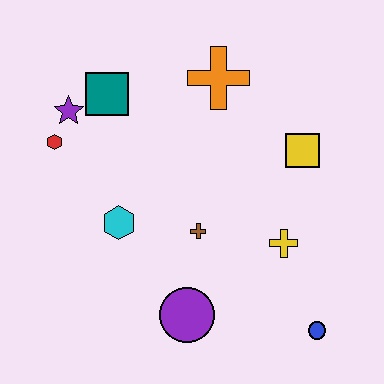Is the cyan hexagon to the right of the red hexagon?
Yes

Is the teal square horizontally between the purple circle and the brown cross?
No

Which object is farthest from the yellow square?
The red hexagon is farthest from the yellow square.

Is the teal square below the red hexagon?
No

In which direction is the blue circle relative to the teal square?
The blue circle is below the teal square.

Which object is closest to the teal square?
The purple star is closest to the teal square.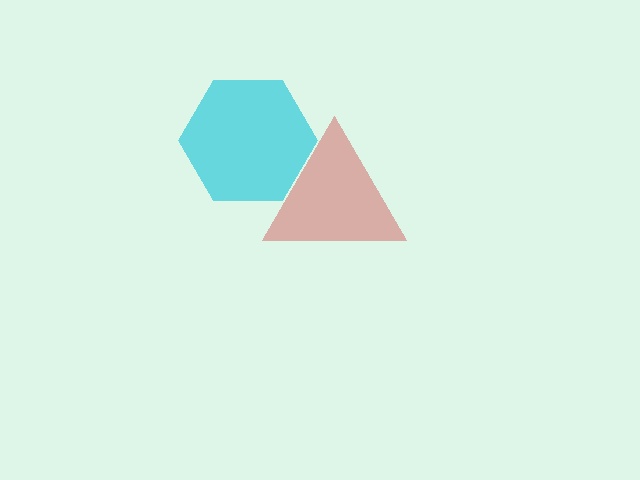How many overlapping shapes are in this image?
There are 2 overlapping shapes in the image.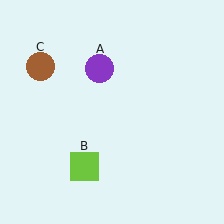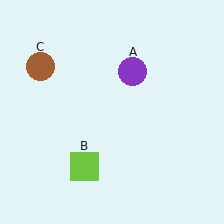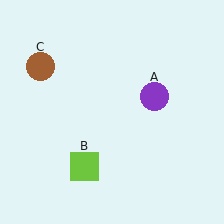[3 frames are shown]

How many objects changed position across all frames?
1 object changed position: purple circle (object A).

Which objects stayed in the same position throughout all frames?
Lime square (object B) and brown circle (object C) remained stationary.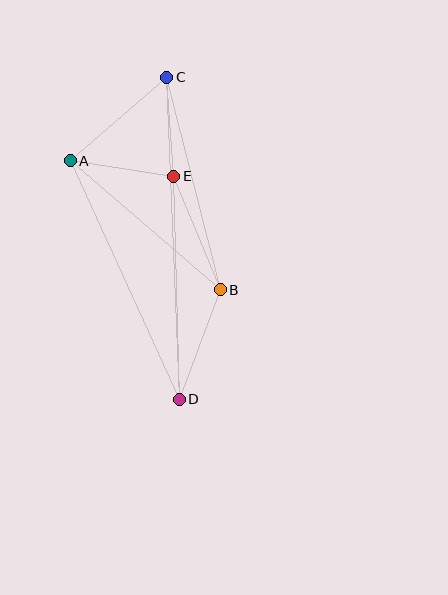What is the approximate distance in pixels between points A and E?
The distance between A and E is approximately 105 pixels.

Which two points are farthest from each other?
Points C and D are farthest from each other.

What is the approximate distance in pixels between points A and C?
The distance between A and C is approximately 128 pixels.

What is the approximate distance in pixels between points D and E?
The distance between D and E is approximately 223 pixels.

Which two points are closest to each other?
Points C and E are closest to each other.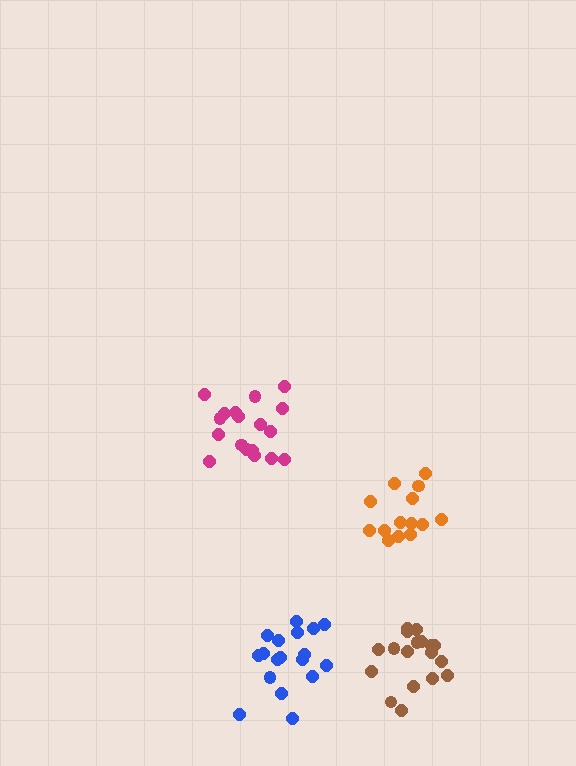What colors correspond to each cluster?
The clusters are colored: brown, blue, orange, magenta.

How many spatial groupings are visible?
There are 4 spatial groupings.